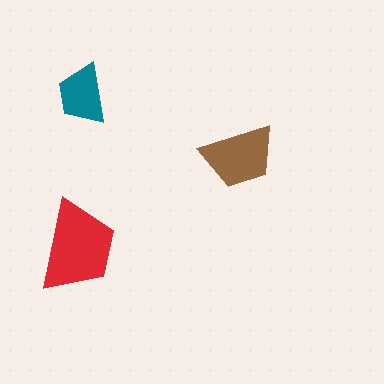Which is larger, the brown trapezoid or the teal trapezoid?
The brown one.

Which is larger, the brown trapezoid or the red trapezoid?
The red one.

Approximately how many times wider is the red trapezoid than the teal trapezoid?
About 1.5 times wider.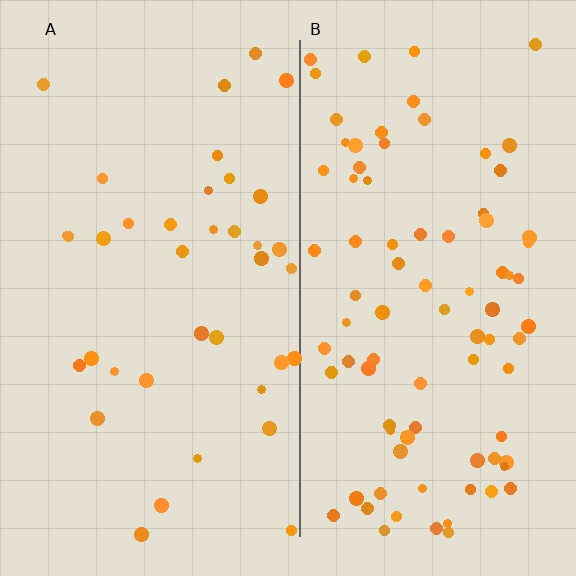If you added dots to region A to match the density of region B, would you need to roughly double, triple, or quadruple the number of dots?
Approximately double.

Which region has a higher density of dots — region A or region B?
B (the right).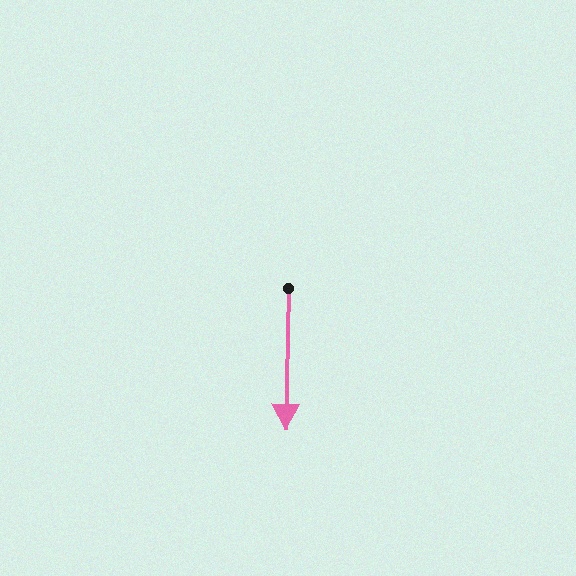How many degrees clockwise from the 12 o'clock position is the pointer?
Approximately 181 degrees.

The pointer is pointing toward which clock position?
Roughly 6 o'clock.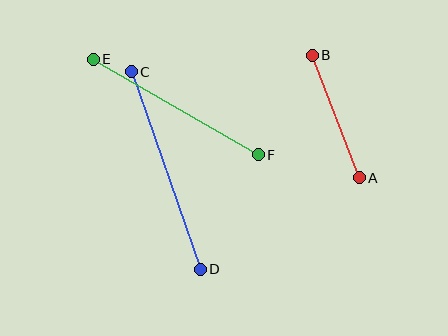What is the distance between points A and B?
The distance is approximately 131 pixels.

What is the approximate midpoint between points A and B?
The midpoint is at approximately (336, 117) pixels.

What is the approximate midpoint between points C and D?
The midpoint is at approximately (166, 170) pixels.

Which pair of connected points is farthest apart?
Points C and D are farthest apart.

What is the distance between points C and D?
The distance is approximately 209 pixels.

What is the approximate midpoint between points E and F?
The midpoint is at approximately (176, 107) pixels.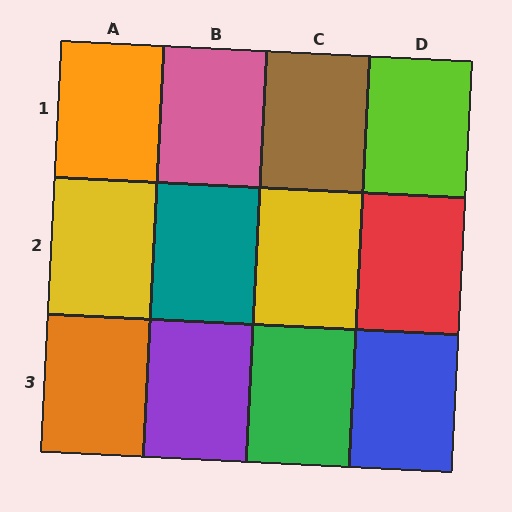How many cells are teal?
1 cell is teal.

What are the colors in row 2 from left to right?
Yellow, teal, yellow, red.